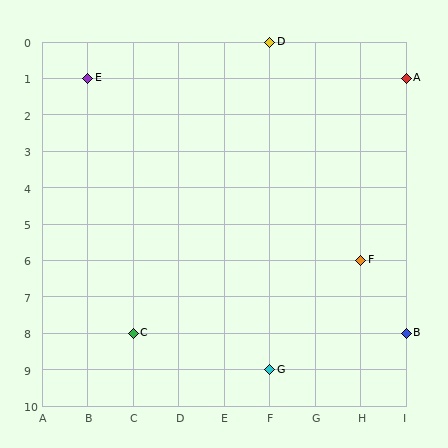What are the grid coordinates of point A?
Point A is at grid coordinates (I, 1).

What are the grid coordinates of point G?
Point G is at grid coordinates (F, 9).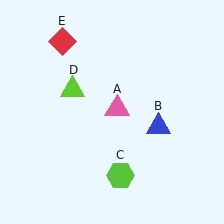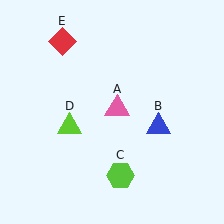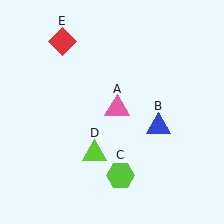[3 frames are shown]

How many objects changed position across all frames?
1 object changed position: lime triangle (object D).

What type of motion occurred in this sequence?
The lime triangle (object D) rotated counterclockwise around the center of the scene.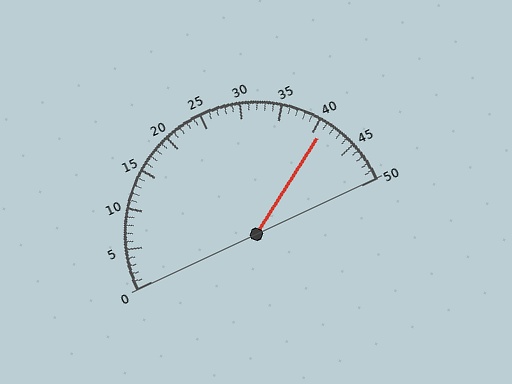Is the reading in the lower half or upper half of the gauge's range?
The reading is in the upper half of the range (0 to 50).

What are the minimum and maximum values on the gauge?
The gauge ranges from 0 to 50.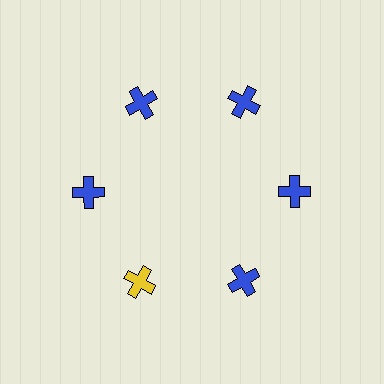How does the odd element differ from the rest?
It has a different color: yellow instead of blue.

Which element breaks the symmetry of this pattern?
The yellow cross at roughly the 7 o'clock position breaks the symmetry. All other shapes are blue crosses.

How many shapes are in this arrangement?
There are 6 shapes arranged in a ring pattern.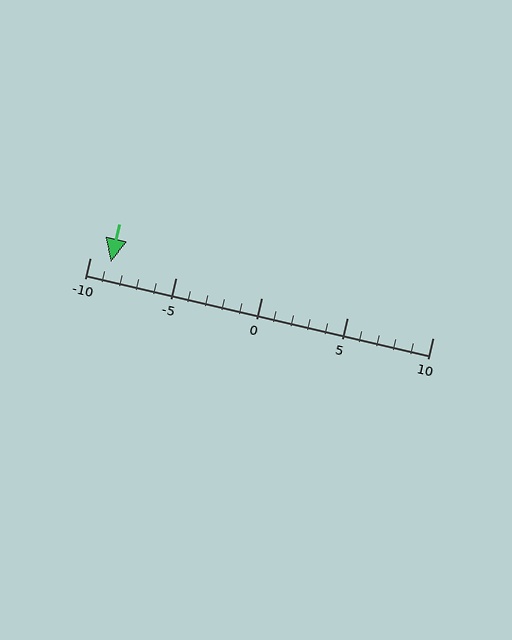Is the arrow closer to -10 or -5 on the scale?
The arrow is closer to -10.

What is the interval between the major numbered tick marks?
The major tick marks are spaced 5 units apart.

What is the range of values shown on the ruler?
The ruler shows values from -10 to 10.